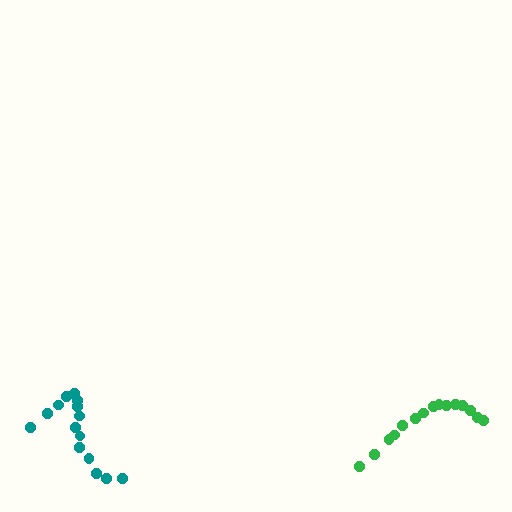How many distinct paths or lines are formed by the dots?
There are 2 distinct paths.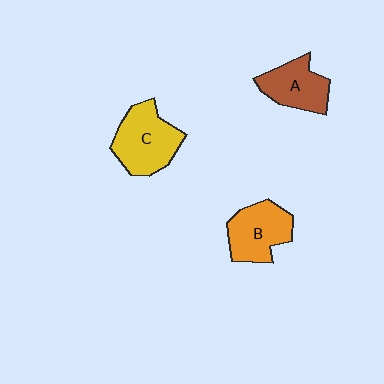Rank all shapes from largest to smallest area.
From largest to smallest: C (yellow), B (orange), A (brown).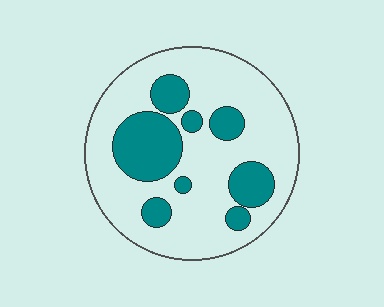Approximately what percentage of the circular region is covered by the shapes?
Approximately 25%.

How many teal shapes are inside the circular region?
8.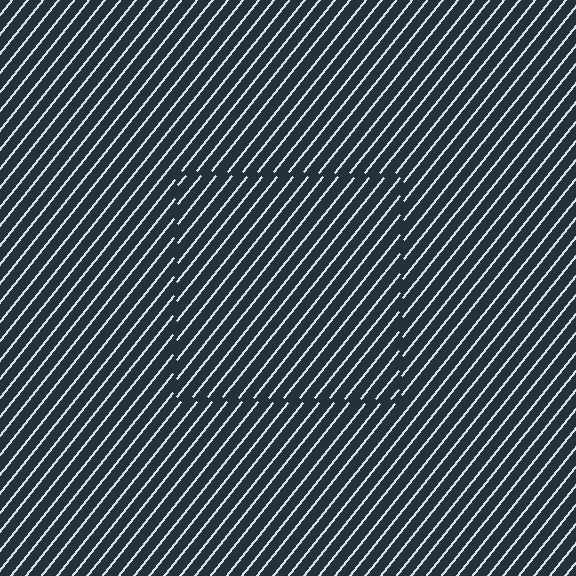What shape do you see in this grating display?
An illusory square. The interior of the shape contains the same grating, shifted by half a period — the contour is defined by the phase discontinuity where line-ends from the inner and outer gratings abut.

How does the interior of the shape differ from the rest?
The interior of the shape contains the same grating, shifted by half a period — the contour is defined by the phase discontinuity where line-ends from the inner and outer gratings abut.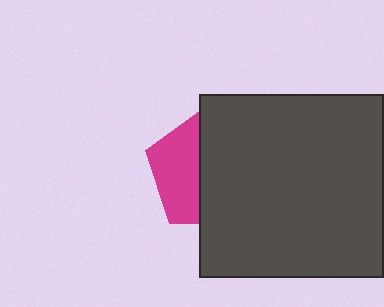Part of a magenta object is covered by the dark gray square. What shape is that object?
It is a pentagon.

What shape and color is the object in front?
The object in front is a dark gray square.